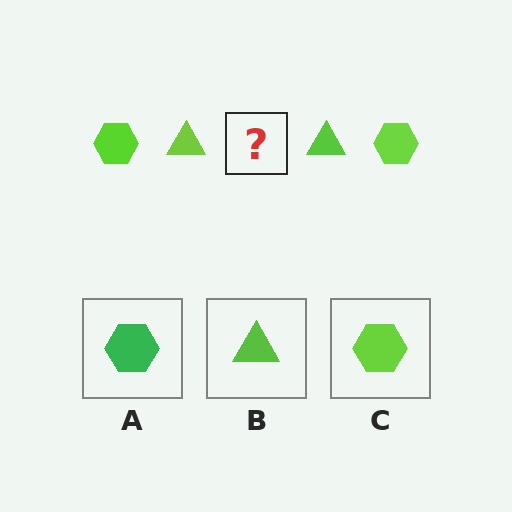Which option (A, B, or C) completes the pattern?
C.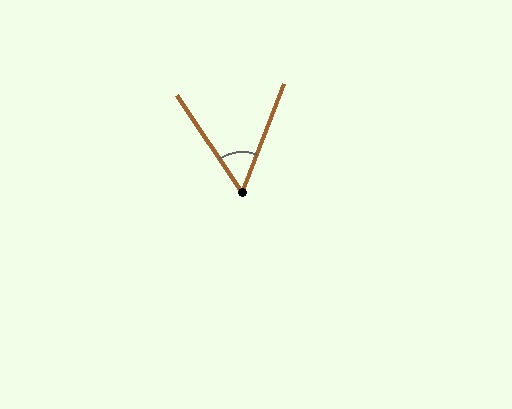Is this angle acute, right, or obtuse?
It is acute.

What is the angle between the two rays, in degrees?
Approximately 55 degrees.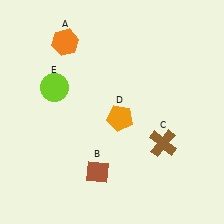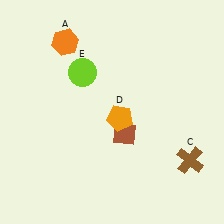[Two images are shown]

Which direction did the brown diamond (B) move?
The brown diamond (B) moved up.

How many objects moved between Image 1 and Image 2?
3 objects moved between the two images.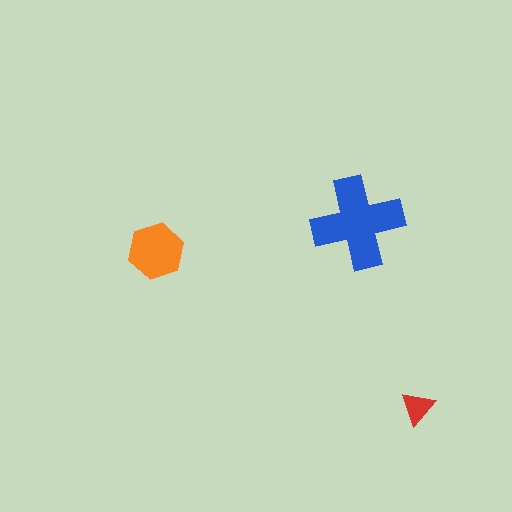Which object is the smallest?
The red triangle.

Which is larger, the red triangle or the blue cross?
The blue cross.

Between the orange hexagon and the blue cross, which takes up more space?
The blue cross.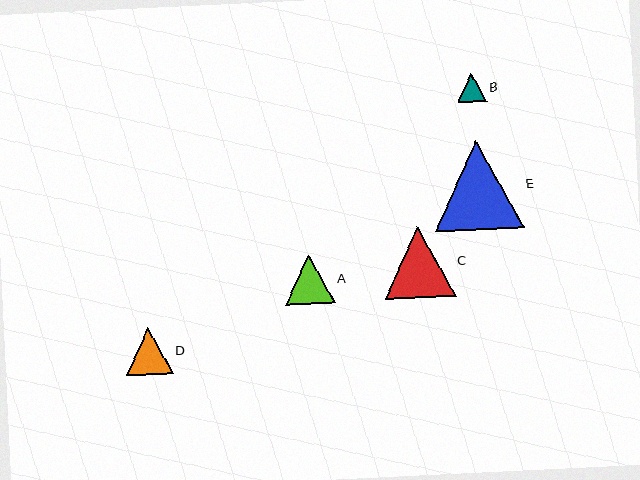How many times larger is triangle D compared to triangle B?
Triangle D is approximately 1.6 times the size of triangle B.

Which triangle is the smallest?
Triangle B is the smallest with a size of approximately 29 pixels.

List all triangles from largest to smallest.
From largest to smallest: E, C, A, D, B.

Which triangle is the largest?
Triangle E is the largest with a size of approximately 89 pixels.